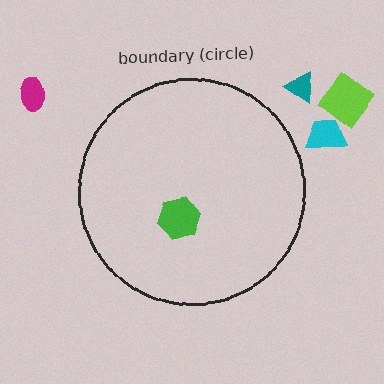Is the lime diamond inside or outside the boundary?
Outside.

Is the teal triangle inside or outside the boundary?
Outside.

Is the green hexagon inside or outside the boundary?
Inside.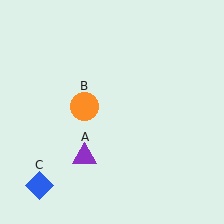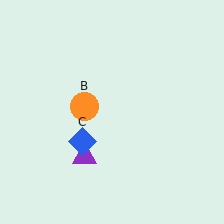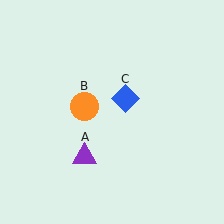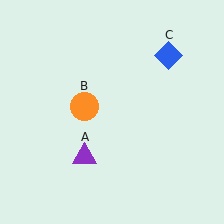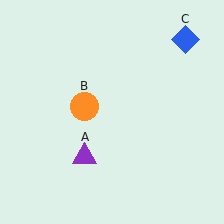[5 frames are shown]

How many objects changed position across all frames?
1 object changed position: blue diamond (object C).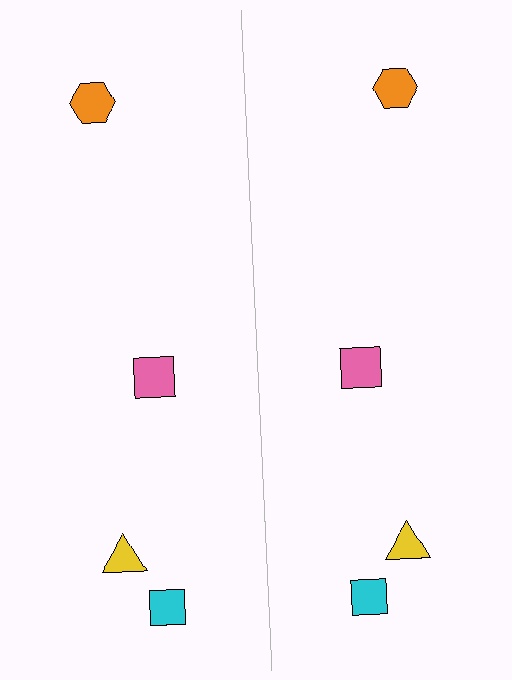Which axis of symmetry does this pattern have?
The pattern has a vertical axis of symmetry running through the center of the image.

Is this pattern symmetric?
Yes, this pattern has bilateral (reflection) symmetry.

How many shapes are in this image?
There are 8 shapes in this image.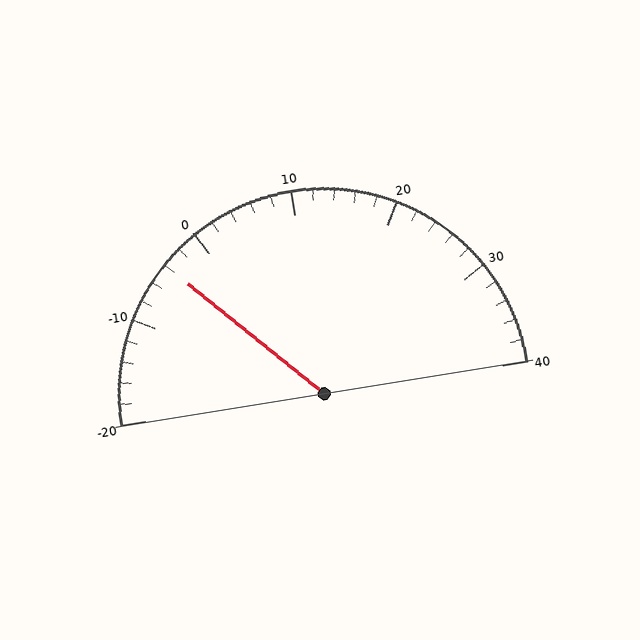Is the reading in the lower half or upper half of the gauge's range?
The reading is in the lower half of the range (-20 to 40).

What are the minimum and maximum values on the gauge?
The gauge ranges from -20 to 40.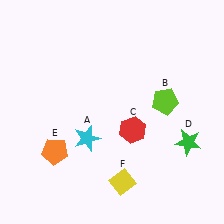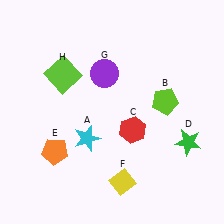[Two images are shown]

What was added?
A purple circle (G), a lime square (H) were added in Image 2.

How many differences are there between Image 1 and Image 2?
There are 2 differences between the two images.